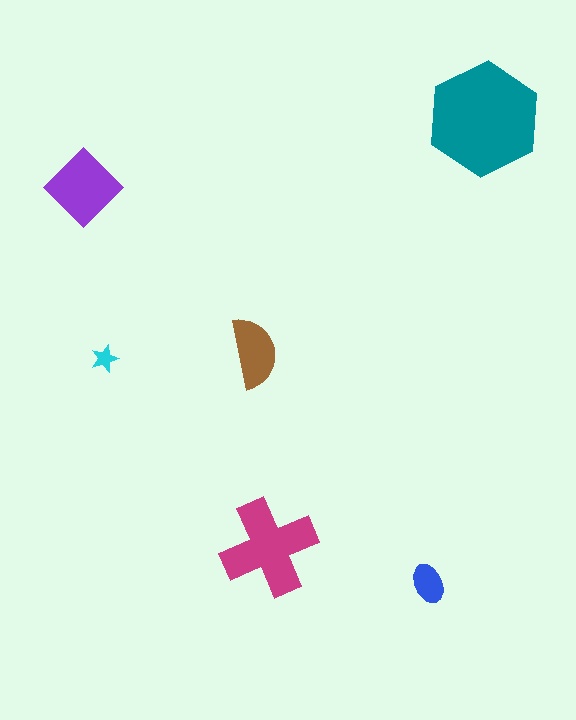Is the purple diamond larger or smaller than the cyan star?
Larger.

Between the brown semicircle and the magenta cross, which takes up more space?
The magenta cross.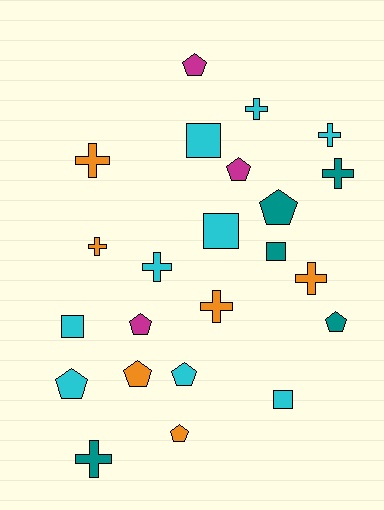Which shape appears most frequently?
Pentagon, with 9 objects.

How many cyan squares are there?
There are 4 cyan squares.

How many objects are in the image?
There are 23 objects.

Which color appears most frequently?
Cyan, with 9 objects.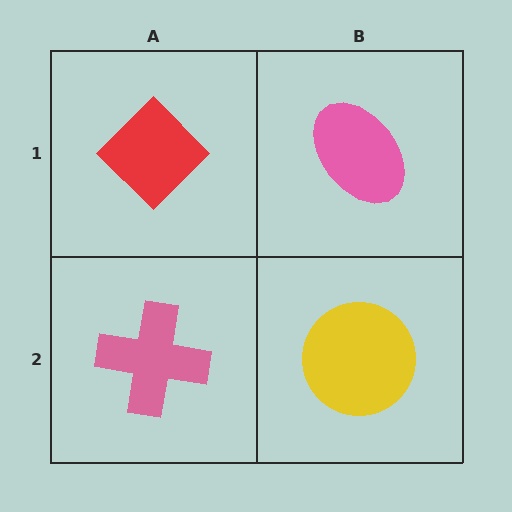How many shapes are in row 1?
2 shapes.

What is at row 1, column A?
A red diamond.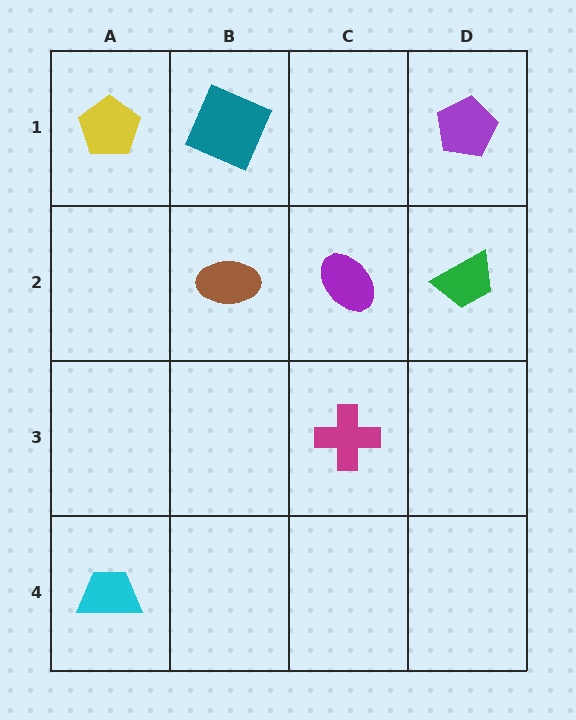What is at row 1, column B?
A teal square.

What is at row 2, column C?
A purple ellipse.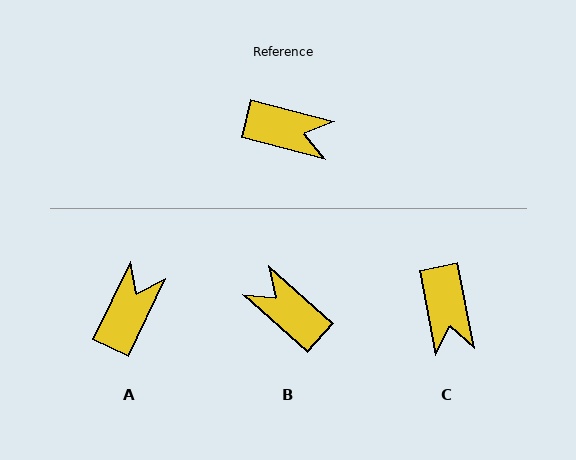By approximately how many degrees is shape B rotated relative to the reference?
Approximately 153 degrees counter-clockwise.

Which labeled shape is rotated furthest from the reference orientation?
B, about 153 degrees away.